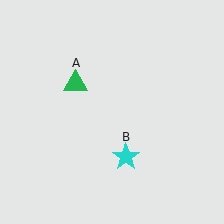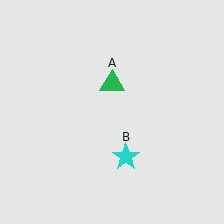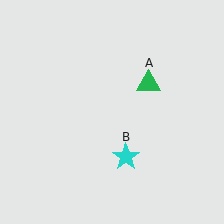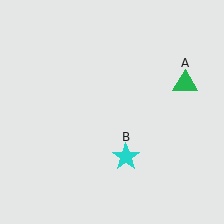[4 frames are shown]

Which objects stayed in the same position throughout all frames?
Cyan star (object B) remained stationary.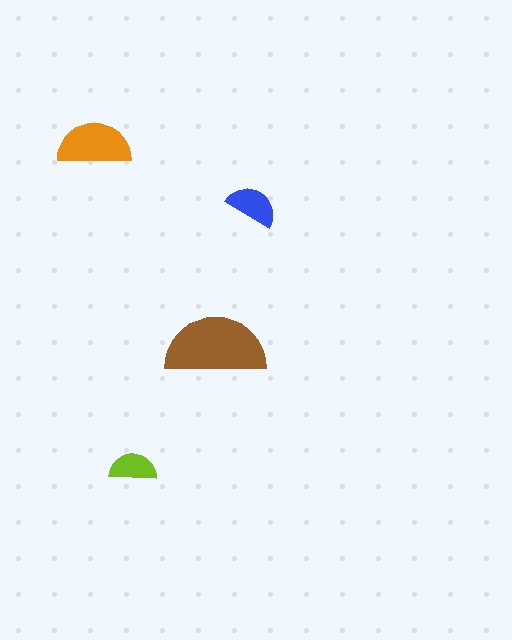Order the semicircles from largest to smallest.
the brown one, the orange one, the blue one, the lime one.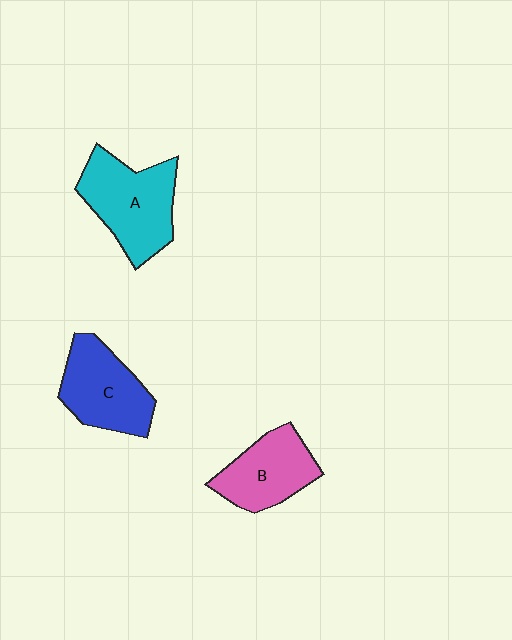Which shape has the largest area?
Shape A (cyan).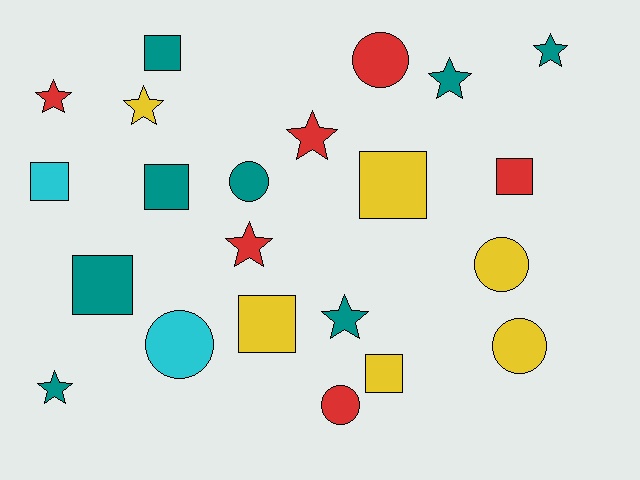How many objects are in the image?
There are 22 objects.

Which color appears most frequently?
Teal, with 8 objects.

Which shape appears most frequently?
Star, with 8 objects.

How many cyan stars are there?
There are no cyan stars.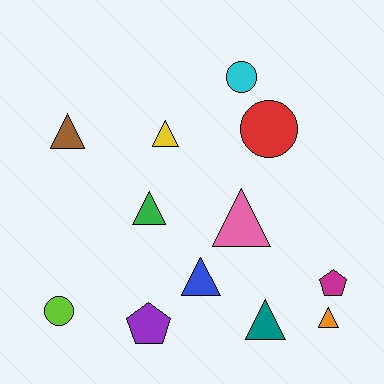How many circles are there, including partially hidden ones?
There are 3 circles.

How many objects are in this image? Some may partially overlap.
There are 12 objects.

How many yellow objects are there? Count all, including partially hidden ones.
There is 1 yellow object.